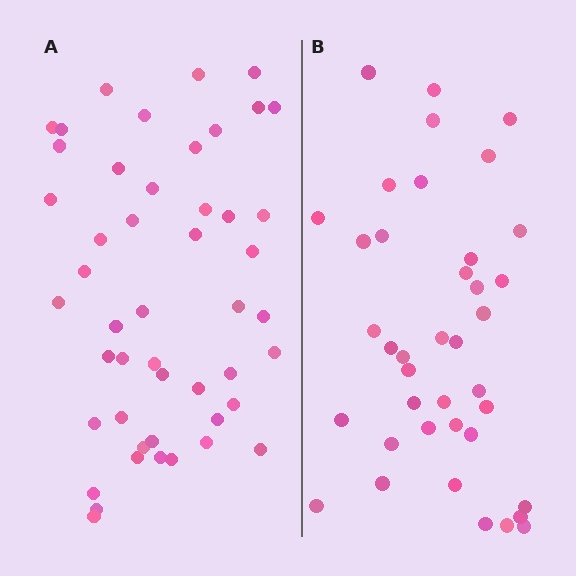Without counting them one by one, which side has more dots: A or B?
Region A (the left region) has more dots.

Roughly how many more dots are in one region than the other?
Region A has roughly 8 or so more dots than region B.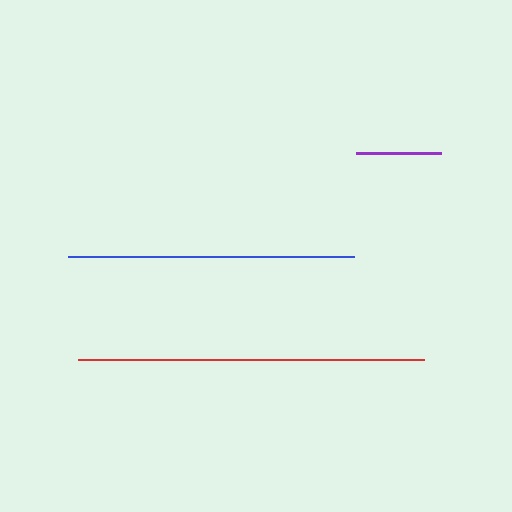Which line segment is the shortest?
The purple line is the shortest at approximately 85 pixels.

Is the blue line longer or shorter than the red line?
The red line is longer than the blue line.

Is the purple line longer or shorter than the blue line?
The blue line is longer than the purple line.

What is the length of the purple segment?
The purple segment is approximately 85 pixels long.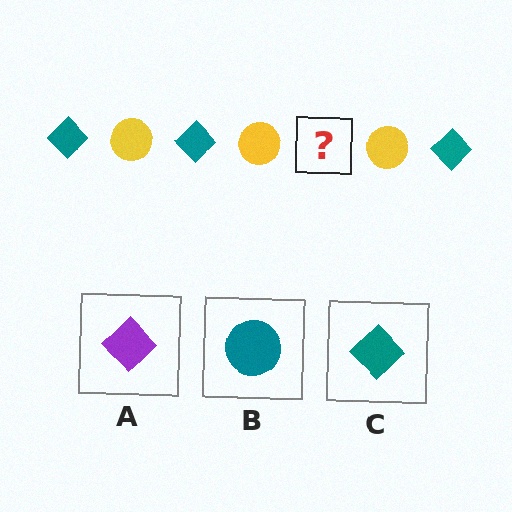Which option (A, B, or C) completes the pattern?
C.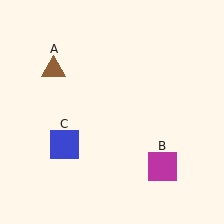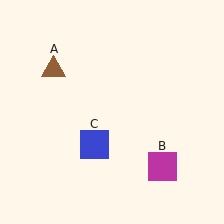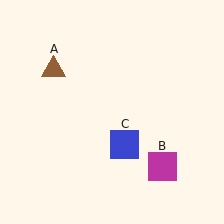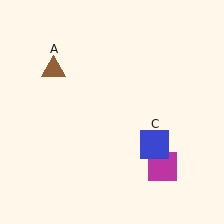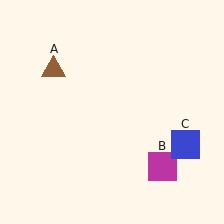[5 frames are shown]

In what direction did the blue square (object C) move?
The blue square (object C) moved right.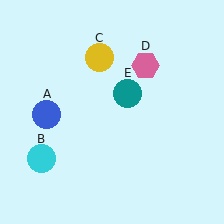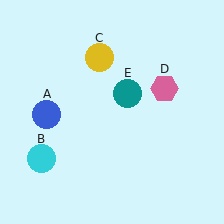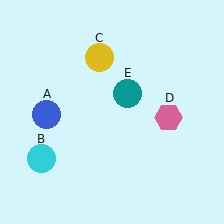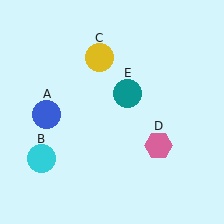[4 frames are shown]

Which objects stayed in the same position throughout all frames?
Blue circle (object A) and cyan circle (object B) and yellow circle (object C) and teal circle (object E) remained stationary.